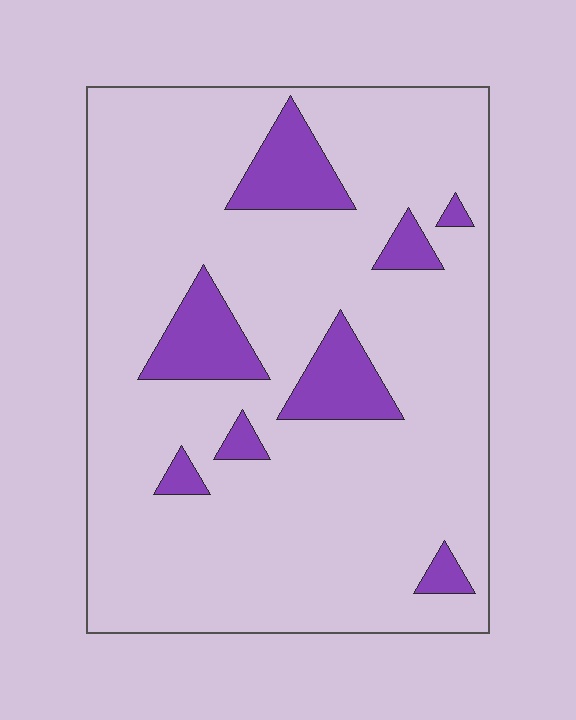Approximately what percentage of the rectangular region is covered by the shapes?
Approximately 15%.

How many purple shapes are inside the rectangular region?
8.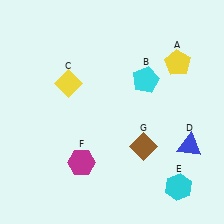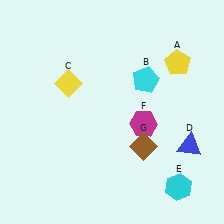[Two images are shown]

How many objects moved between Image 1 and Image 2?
1 object moved between the two images.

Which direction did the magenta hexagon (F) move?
The magenta hexagon (F) moved right.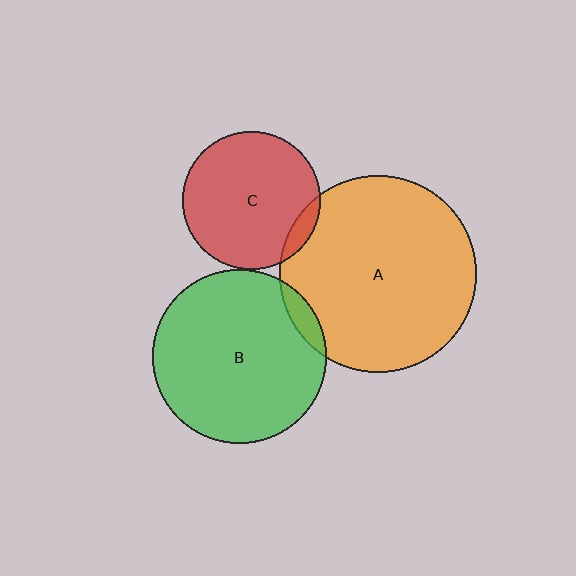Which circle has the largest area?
Circle A (orange).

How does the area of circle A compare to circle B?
Approximately 1.3 times.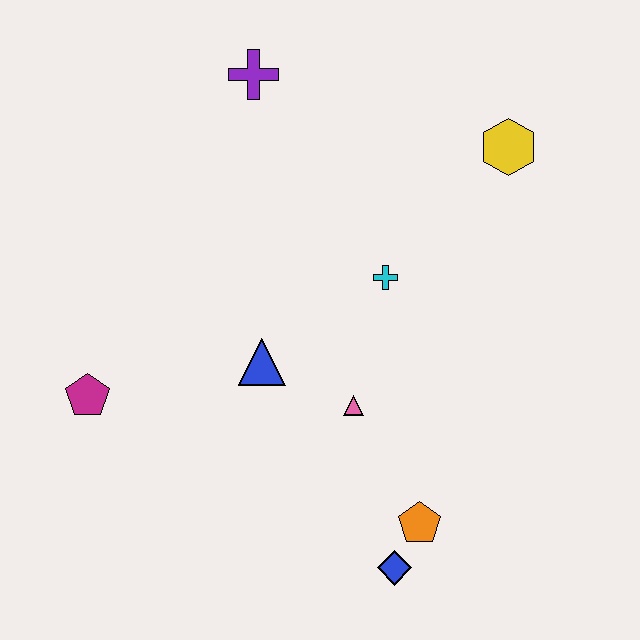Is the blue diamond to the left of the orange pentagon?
Yes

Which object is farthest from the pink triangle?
The purple cross is farthest from the pink triangle.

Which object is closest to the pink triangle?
The blue triangle is closest to the pink triangle.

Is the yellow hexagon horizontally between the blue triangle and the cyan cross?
No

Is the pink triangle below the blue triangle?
Yes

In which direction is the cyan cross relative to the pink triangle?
The cyan cross is above the pink triangle.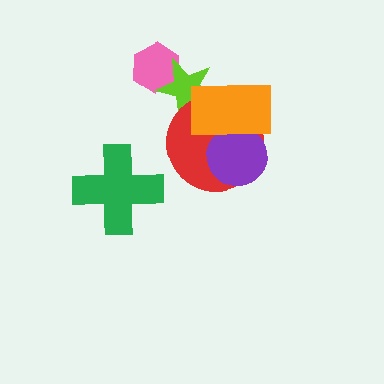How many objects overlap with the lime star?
3 objects overlap with the lime star.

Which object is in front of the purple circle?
The orange rectangle is in front of the purple circle.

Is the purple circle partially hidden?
Yes, it is partially covered by another shape.